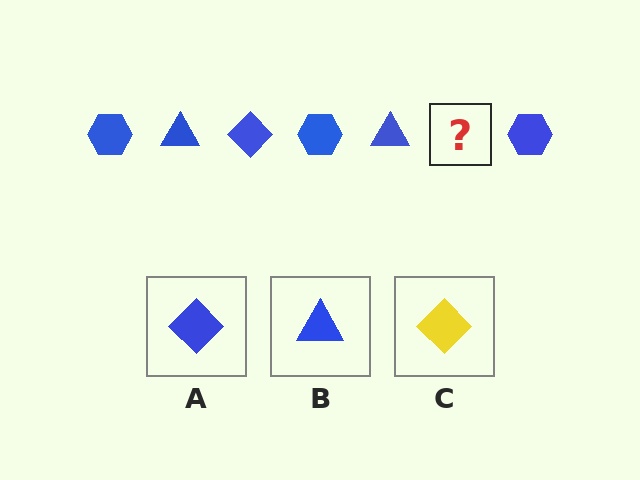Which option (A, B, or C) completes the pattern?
A.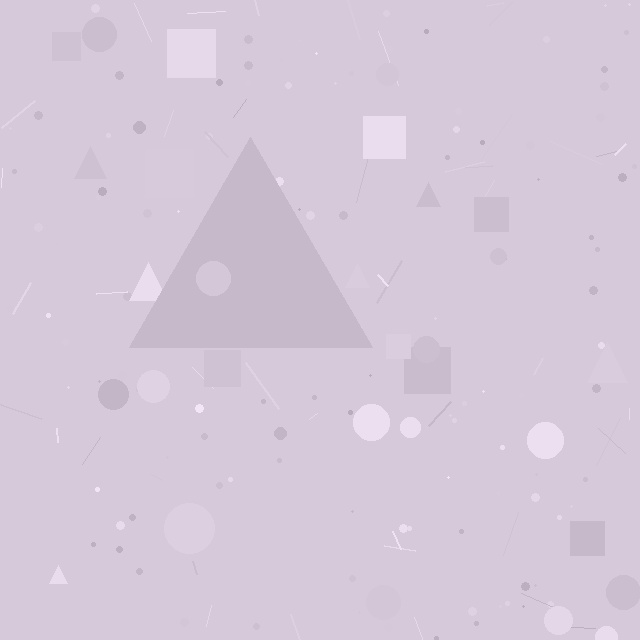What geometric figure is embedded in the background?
A triangle is embedded in the background.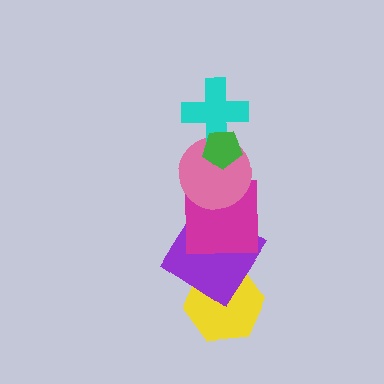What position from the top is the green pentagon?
The green pentagon is 1st from the top.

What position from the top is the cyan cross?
The cyan cross is 2nd from the top.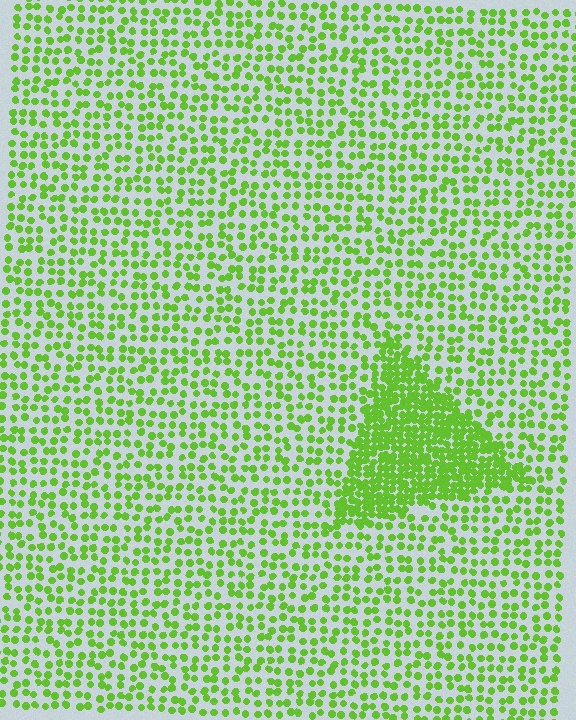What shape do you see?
I see a triangle.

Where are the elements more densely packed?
The elements are more densely packed inside the triangle boundary.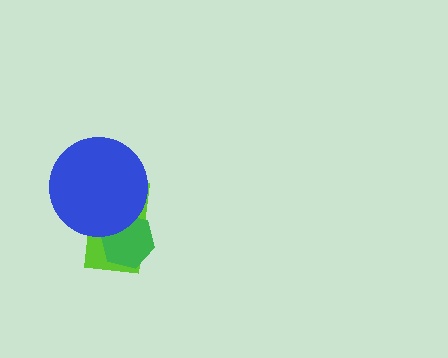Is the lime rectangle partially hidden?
Yes, it is partially covered by another shape.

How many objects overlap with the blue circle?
2 objects overlap with the blue circle.